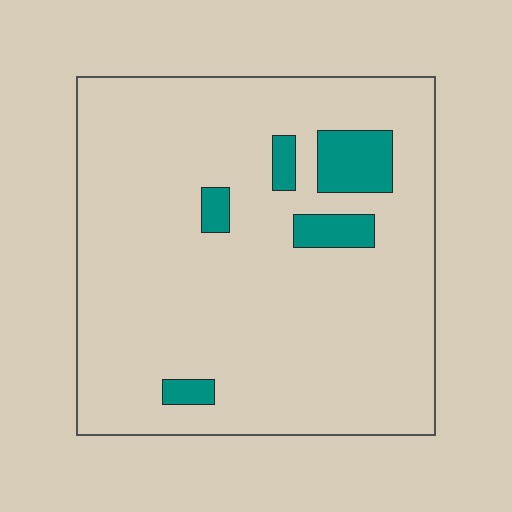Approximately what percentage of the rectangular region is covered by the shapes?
Approximately 10%.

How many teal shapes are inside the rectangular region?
5.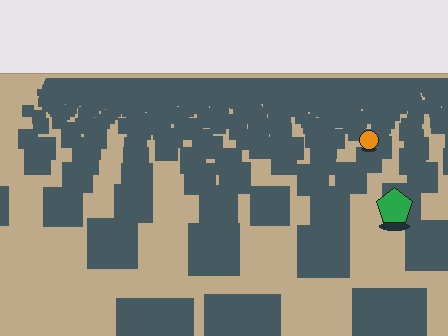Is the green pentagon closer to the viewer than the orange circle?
Yes. The green pentagon is closer — you can tell from the texture gradient: the ground texture is coarser near it.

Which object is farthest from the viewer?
The orange circle is farthest from the viewer. It appears smaller and the ground texture around it is denser.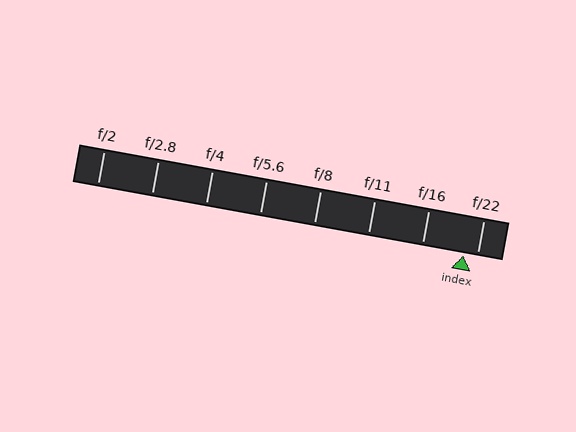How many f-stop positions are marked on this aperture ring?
There are 8 f-stop positions marked.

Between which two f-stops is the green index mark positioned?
The index mark is between f/16 and f/22.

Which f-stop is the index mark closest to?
The index mark is closest to f/22.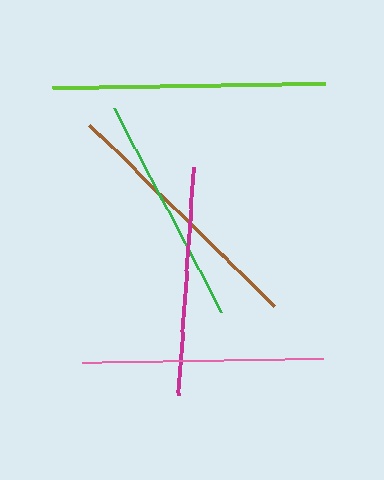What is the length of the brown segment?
The brown segment is approximately 259 pixels long.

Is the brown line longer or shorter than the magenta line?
The brown line is longer than the magenta line.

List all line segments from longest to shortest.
From longest to shortest: lime, brown, pink, green, magenta.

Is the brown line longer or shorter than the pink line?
The brown line is longer than the pink line.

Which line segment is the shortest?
The magenta line is the shortest at approximately 228 pixels.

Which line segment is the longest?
The lime line is the longest at approximately 273 pixels.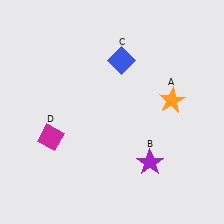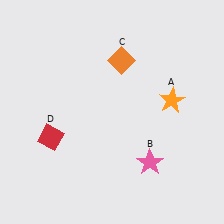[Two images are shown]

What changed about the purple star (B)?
In Image 1, B is purple. In Image 2, it changed to pink.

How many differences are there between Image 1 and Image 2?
There are 3 differences between the two images.